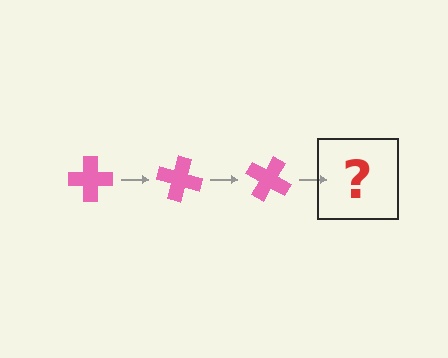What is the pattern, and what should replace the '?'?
The pattern is that the cross rotates 15 degrees each step. The '?' should be a pink cross rotated 45 degrees.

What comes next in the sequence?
The next element should be a pink cross rotated 45 degrees.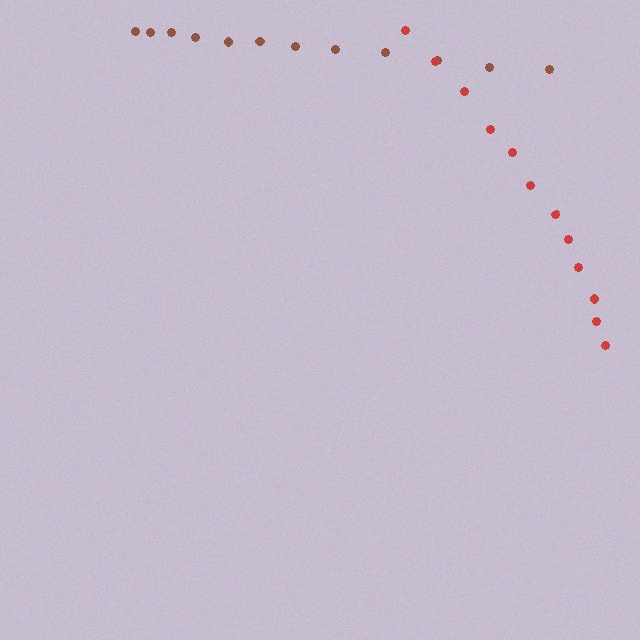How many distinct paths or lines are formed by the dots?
There are 2 distinct paths.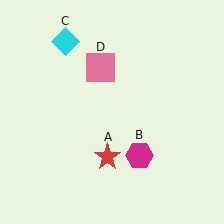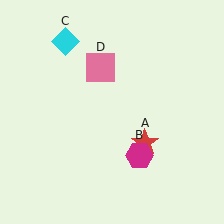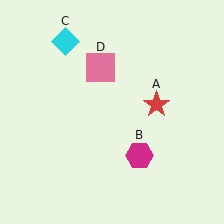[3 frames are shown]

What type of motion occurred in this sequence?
The red star (object A) rotated counterclockwise around the center of the scene.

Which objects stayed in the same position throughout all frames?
Magenta hexagon (object B) and cyan diamond (object C) and pink square (object D) remained stationary.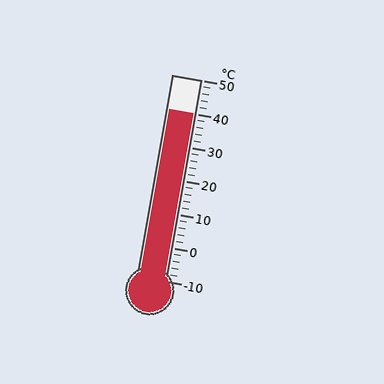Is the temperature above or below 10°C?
The temperature is above 10°C.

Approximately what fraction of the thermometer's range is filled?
The thermometer is filled to approximately 85% of its range.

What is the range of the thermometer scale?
The thermometer scale ranges from -10°C to 50°C.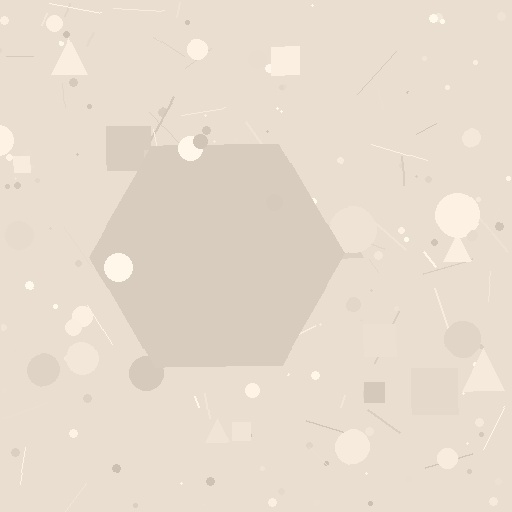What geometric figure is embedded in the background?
A hexagon is embedded in the background.